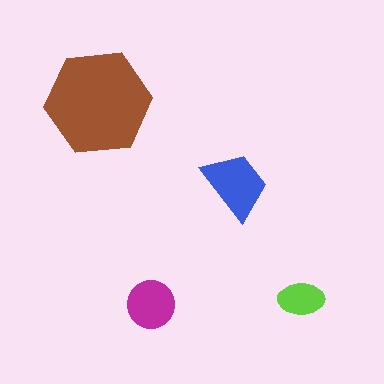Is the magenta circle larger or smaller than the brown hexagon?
Smaller.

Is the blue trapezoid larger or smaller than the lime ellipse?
Larger.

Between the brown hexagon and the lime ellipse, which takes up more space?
The brown hexagon.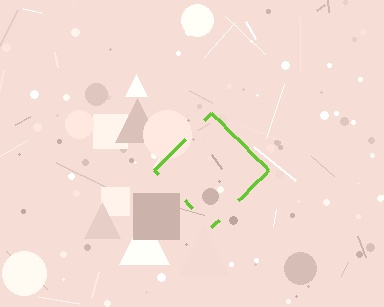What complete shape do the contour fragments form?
The contour fragments form a diamond.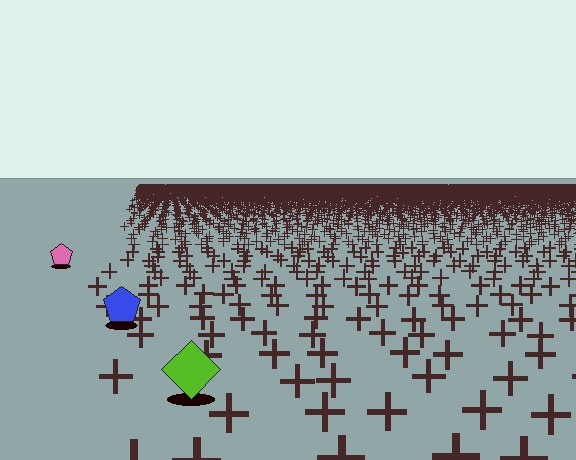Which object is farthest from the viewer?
The pink pentagon is farthest from the viewer. It appears smaller and the ground texture around it is denser.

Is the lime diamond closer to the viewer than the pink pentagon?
Yes. The lime diamond is closer — you can tell from the texture gradient: the ground texture is coarser near it.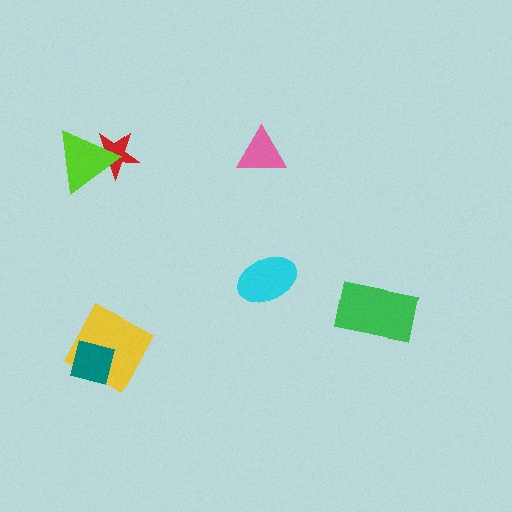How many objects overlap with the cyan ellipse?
0 objects overlap with the cyan ellipse.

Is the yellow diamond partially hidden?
Yes, it is partially covered by another shape.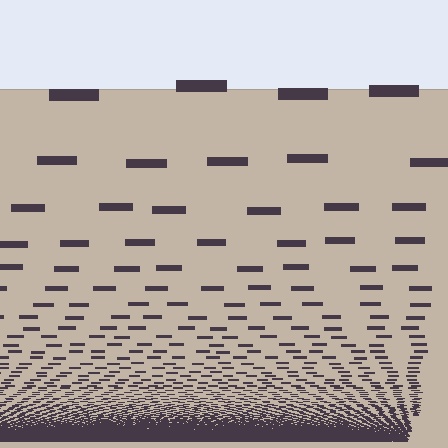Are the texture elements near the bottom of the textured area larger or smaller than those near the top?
Smaller. The gradient is inverted — elements near the bottom are smaller and denser.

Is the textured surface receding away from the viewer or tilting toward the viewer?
The surface appears to tilt toward the viewer. Texture elements get larger and sparser toward the top.